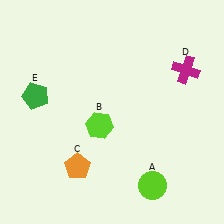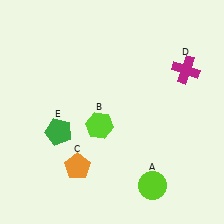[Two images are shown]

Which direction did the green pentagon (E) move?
The green pentagon (E) moved down.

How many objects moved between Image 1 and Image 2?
1 object moved between the two images.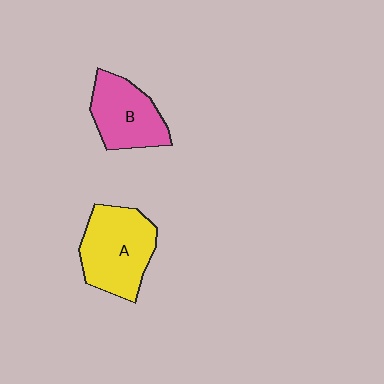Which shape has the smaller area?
Shape B (pink).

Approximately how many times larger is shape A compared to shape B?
Approximately 1.2 times.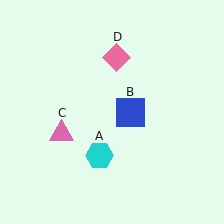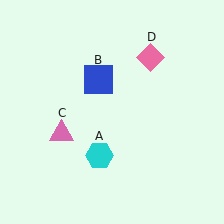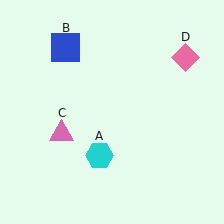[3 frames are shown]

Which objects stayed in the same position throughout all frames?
Cyan hexagon (object A) and pink triangle (object C) remained stationary.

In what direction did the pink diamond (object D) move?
The pink diamond (object D) moved right.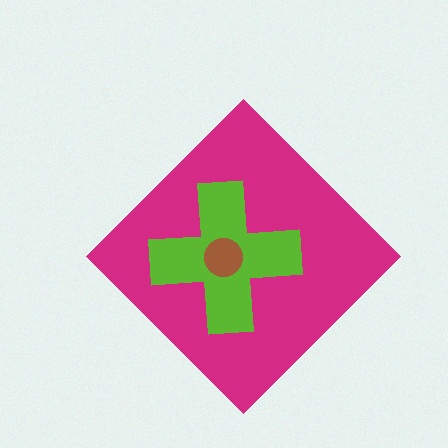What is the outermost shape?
The magenta diamond.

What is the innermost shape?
The brown circle.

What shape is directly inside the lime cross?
The brown circle.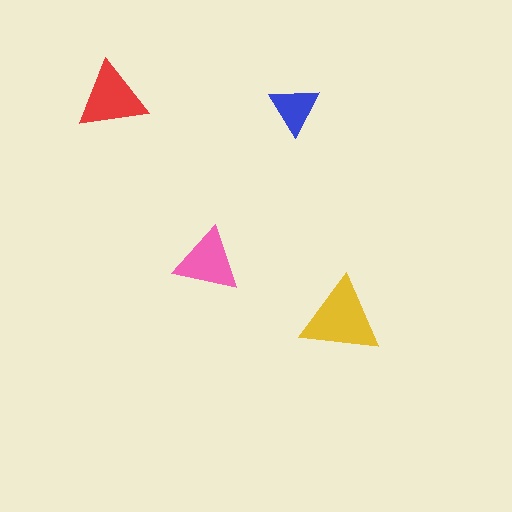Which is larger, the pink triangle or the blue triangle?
The pink one.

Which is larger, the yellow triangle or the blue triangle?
The yellow one.